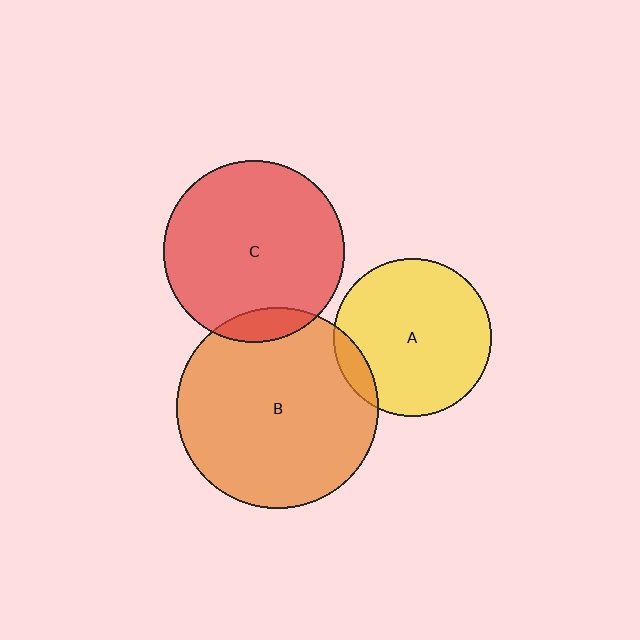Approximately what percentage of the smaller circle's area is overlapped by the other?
Approximately 10%.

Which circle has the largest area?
Circle B (orange).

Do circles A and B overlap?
Yes.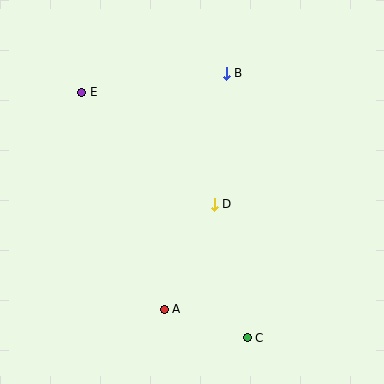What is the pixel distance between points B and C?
The distance between B and C is 265 pixels.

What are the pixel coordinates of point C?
Point C is at (247, 338).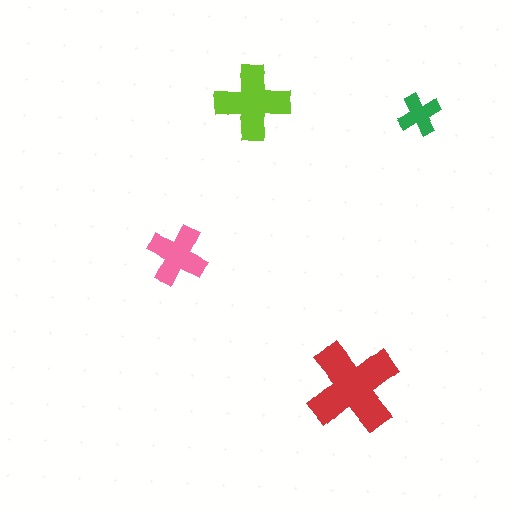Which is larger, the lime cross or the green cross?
The lime one.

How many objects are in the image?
There are 4 objects in the image.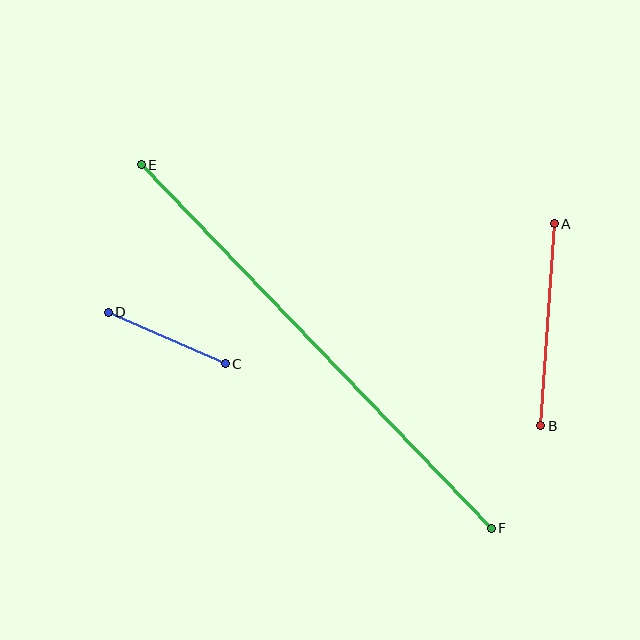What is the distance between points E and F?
The distance is approximately 505 pixels.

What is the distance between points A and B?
The distance is approximately 202 pixels.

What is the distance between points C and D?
The distance is approximately 128 pixels.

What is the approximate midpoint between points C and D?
The midpoint is at approximately (167, 338) pixels.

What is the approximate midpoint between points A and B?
The midpoint is at approximately (547, 325) pixels.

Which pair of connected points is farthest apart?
Points E and F are farthest apart.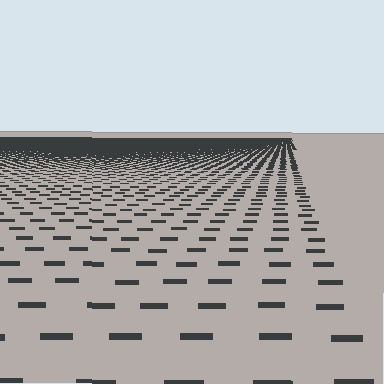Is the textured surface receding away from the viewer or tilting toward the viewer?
The surface is receding away from the viewer. Texture elements get smaller and denser toward the top.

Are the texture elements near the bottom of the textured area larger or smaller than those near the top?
Larger. Near the bottom, elements are closer to the viewer and appear at a bigger on-screen size.